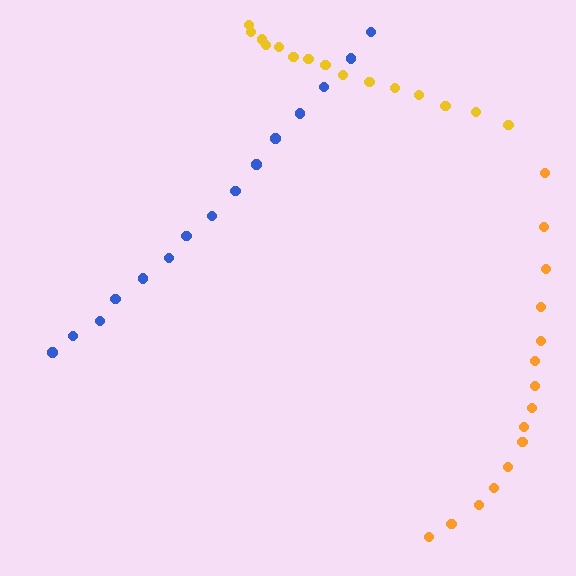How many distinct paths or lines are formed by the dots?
There are 3 distinct paths.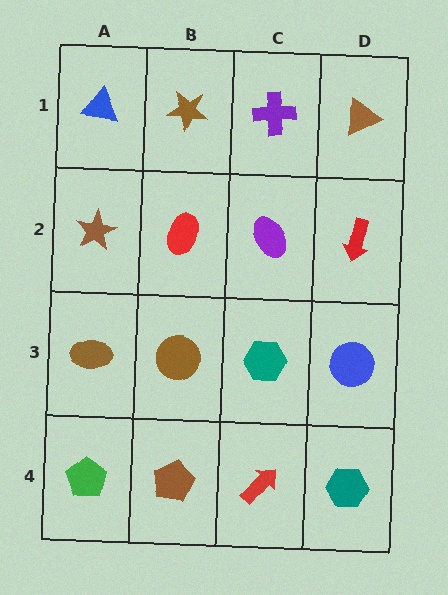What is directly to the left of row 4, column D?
A red arrow.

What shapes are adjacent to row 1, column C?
A purple ellipse (row 2, column C), a brown star (row 1, column B), a brown triangle (row 1, column D).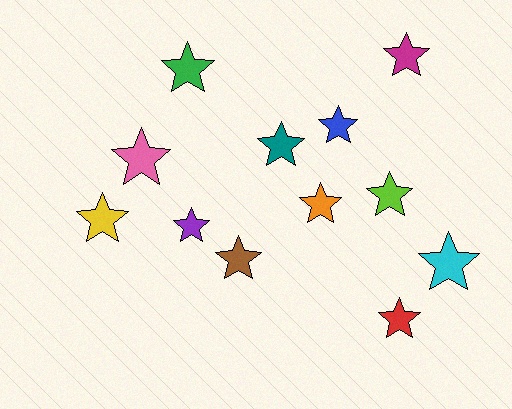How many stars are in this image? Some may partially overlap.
There are 12 stars.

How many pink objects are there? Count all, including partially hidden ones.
There is 1 pink object.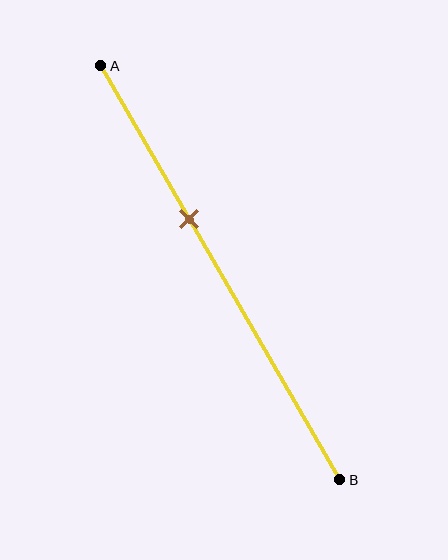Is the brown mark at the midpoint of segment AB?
No, the mark is at about 35% from A, not at the 50% midpoint.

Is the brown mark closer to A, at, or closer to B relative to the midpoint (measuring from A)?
The brown mark is closer to point A than the midpoint of segment AB.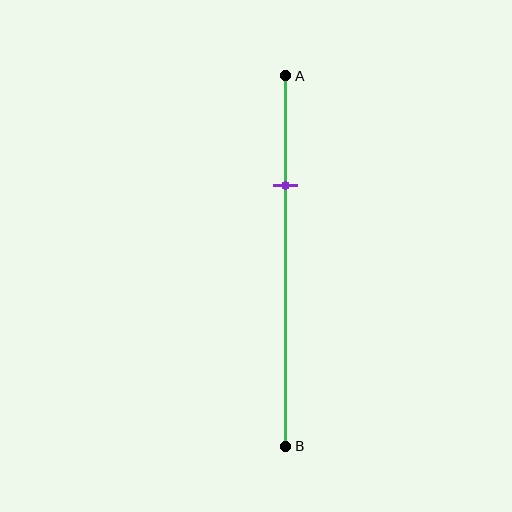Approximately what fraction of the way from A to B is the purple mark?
The purple mark is approximately 30% of the way from A to B.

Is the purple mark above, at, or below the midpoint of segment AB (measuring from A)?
The purple mark is above the midpoint of segment AB.